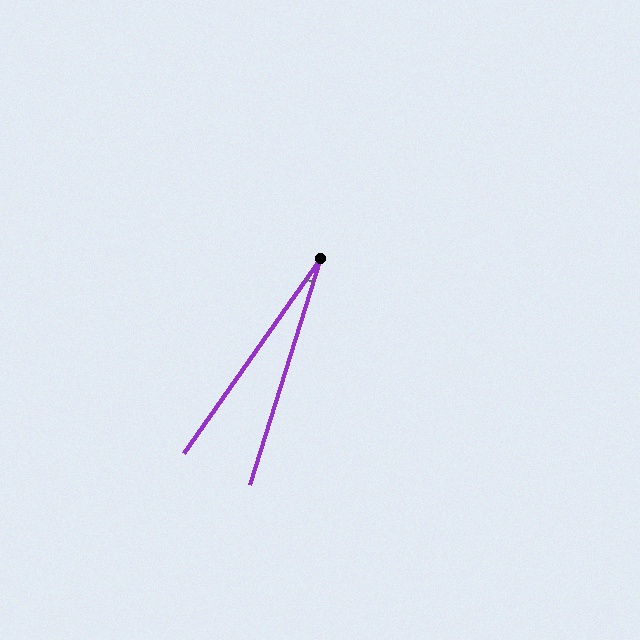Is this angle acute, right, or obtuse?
It is acute.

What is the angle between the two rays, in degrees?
Approximately 18 degrees.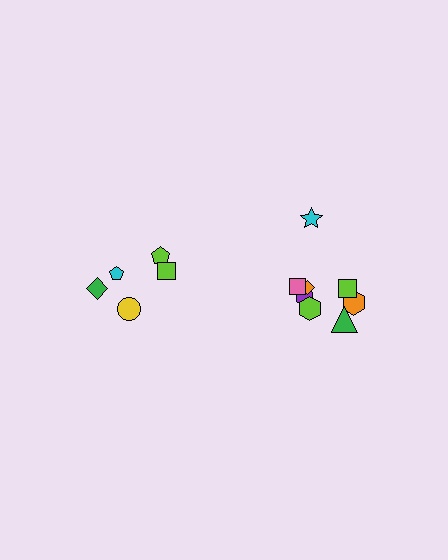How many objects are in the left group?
There are 5 objects.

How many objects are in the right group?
There are 8 objects.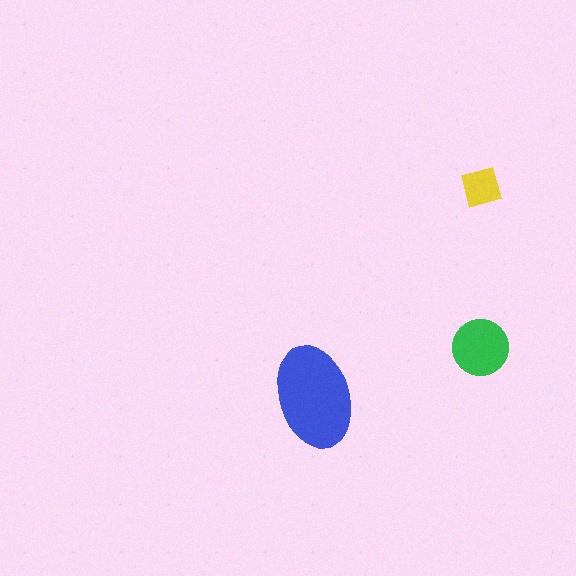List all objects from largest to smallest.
The blue ellipse, the green circle, the yellow square.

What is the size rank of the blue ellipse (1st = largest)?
1st.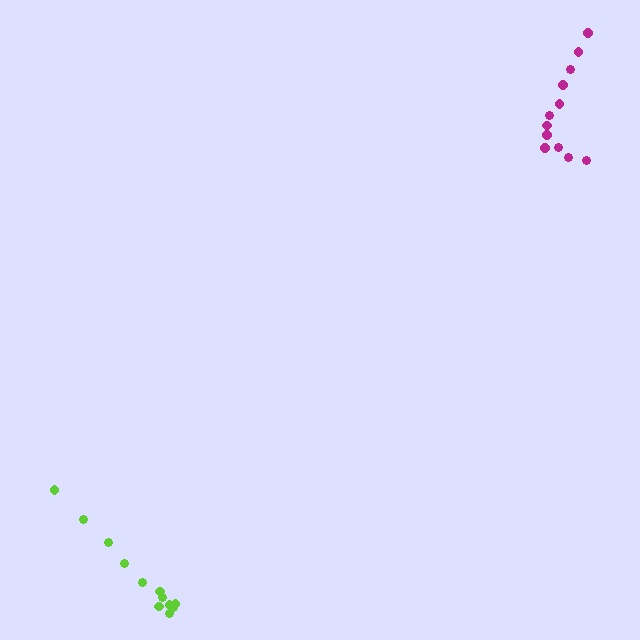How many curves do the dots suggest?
There are 2 distinct paths.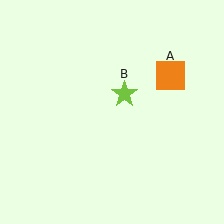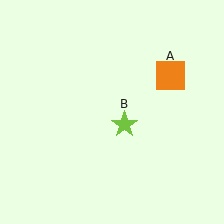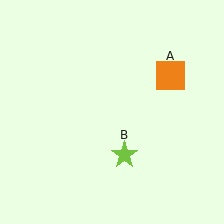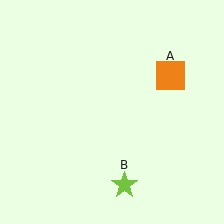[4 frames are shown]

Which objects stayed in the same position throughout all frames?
Orange square (object A) remained stationary.